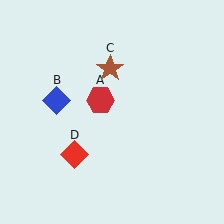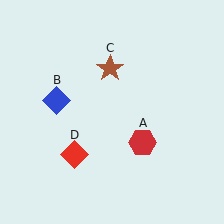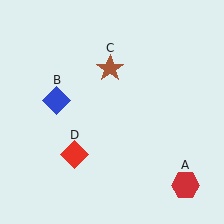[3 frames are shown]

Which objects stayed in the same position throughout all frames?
Blue diamond (object B) and brown star (object C) and red diamond (object D) remained stationary.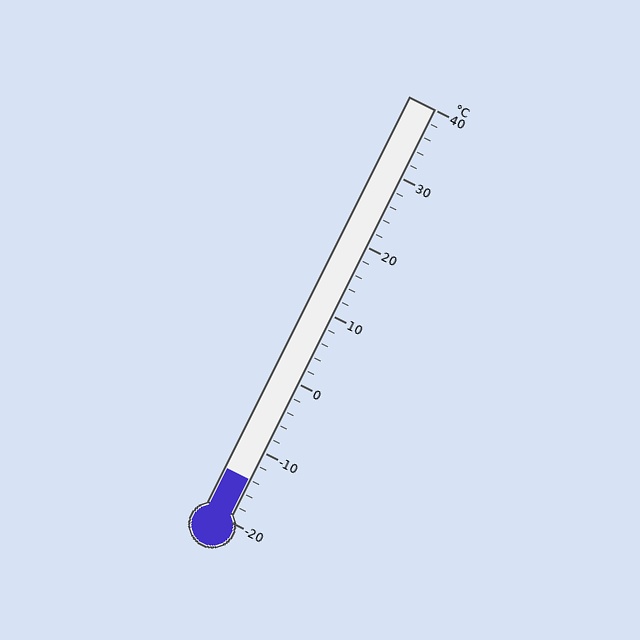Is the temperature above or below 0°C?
The temperature is below 0°C.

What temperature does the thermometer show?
The thermometer shows approximately -14°C.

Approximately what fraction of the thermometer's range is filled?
The thermometer is filled to approximately 10% of its range.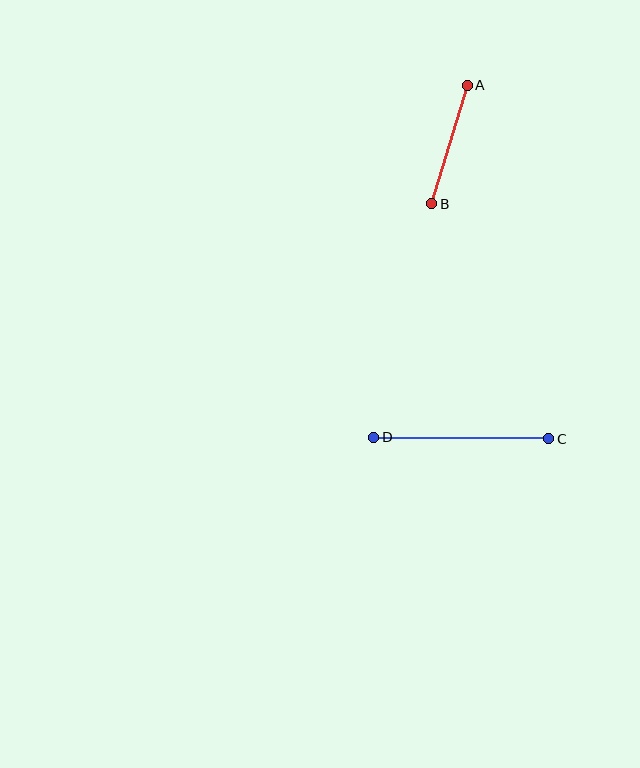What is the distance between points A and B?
The distance is approximately 124 pixels.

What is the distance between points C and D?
The distance is approximately 175 pixels.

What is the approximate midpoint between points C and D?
The midpoint is at approximately (461, 438) pixels.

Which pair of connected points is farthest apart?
Points C and D are farthest apart.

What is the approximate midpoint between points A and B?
The midpoint is at approximately (450, 145) pixels.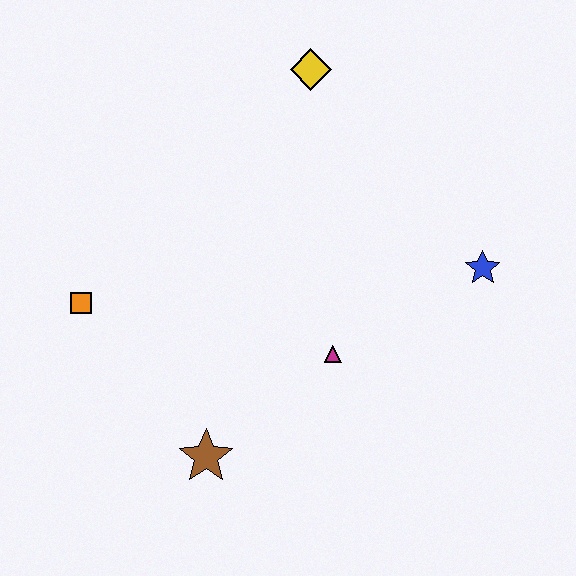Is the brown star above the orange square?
No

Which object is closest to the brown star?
The magenta triangle is closest to the brown star.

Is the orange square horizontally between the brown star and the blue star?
No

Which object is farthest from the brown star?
The yellow diamond is farthest from the brown star.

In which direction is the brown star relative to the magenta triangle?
The brown star is to the left of the magenta triangle.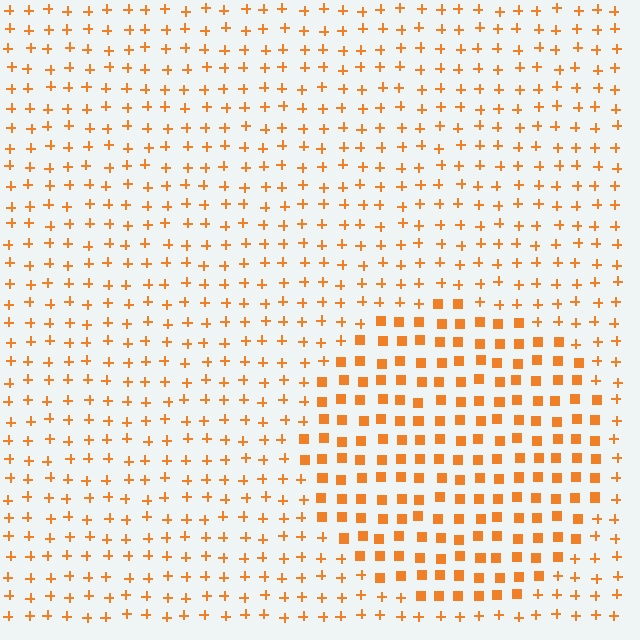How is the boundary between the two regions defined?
The boundary is defined by a change in element shape: squares inside vs. plus signs outside. All elements share the same color and spacing.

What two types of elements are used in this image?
The image uses squares inside the circle region and plus signs outside it.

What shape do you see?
I see a circle.